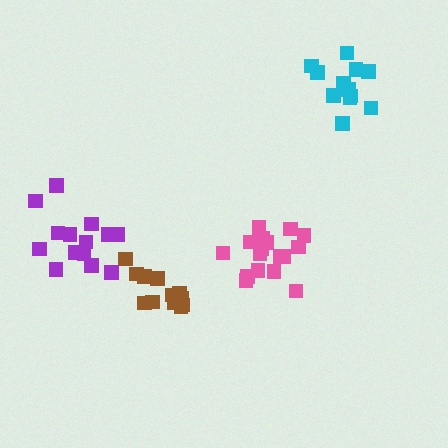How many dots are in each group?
Group 1: 17 dots, Group 2: 12 dots, Group 3: 14 dots, Group 4: 12 dots (55 total).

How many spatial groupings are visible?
There are 4 spatial groupings.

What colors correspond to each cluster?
The clusters are colored: pink, brown, purple, cyan.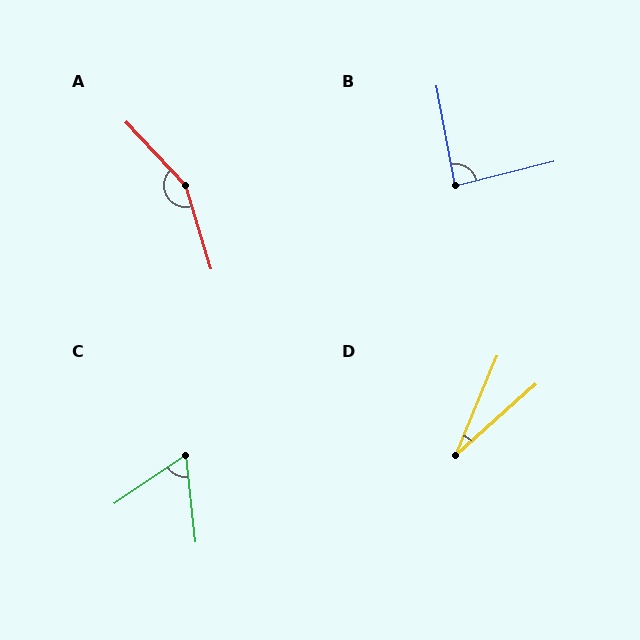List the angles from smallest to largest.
D (25°), C (62°), B (87°), A (154°).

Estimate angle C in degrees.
Approximately 62 degrees.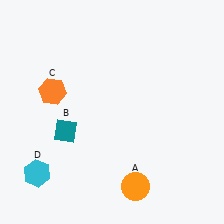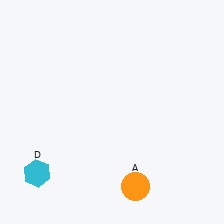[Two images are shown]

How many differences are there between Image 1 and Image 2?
There are 2 differences between the two images.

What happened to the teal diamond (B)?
The teal diamond (B) was removed in Image 2. It was in the bottom-left area of Image 1.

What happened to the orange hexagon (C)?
The orange hexagon (C) was removed in Image 2. It was in the top-left area of Image 1.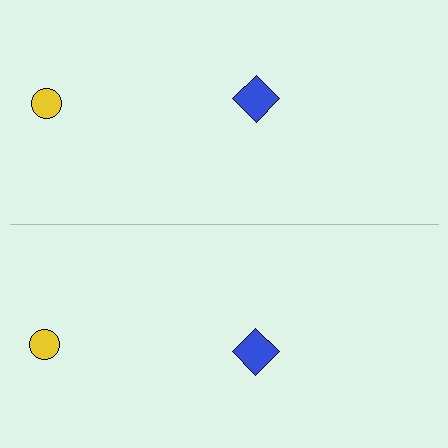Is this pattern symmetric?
Yes, this pattern has bilateral (reflection) symmetry.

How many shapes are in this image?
There are 4 shapes in this image.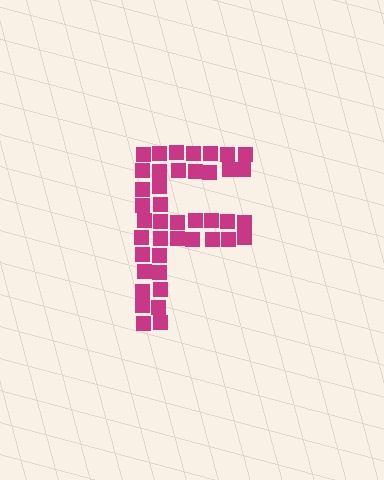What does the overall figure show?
The overall figure shows the letter F.